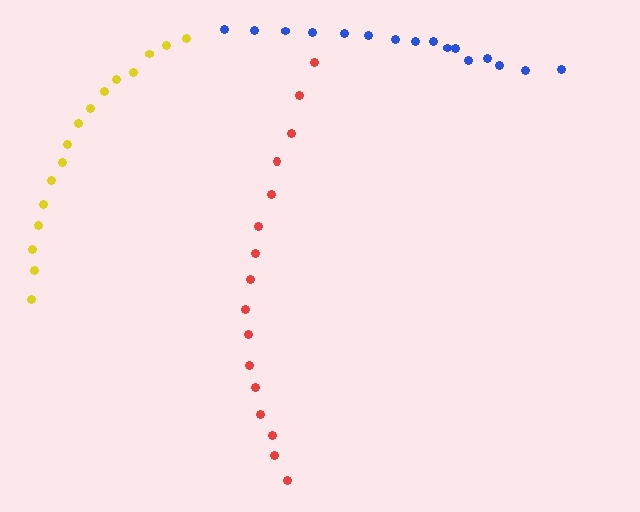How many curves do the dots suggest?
There are 3 distinct paths.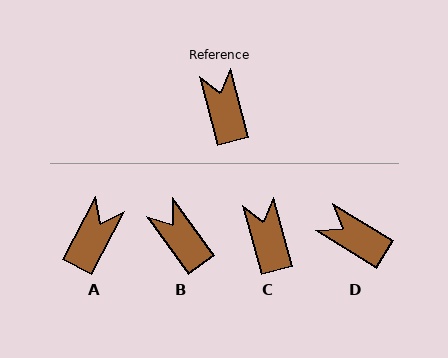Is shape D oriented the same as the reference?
No, it is off by about 43 degrees.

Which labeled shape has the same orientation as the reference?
C.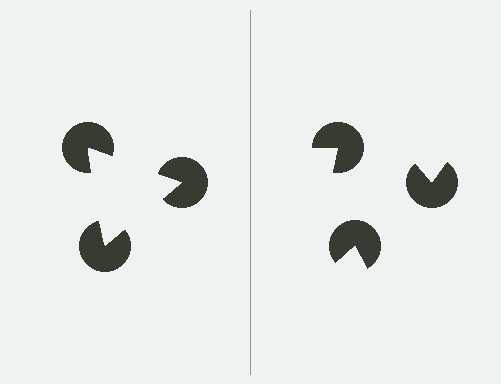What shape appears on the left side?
An illusory triangle.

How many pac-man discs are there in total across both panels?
6 — 3 on each side.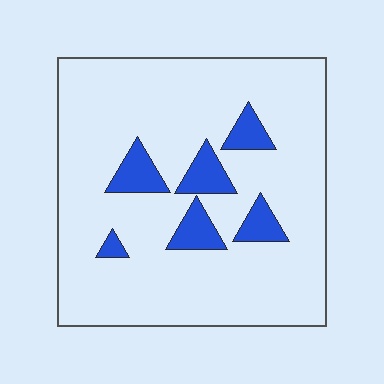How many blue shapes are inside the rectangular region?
6.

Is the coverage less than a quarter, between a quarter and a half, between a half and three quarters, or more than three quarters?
Less than a quarter.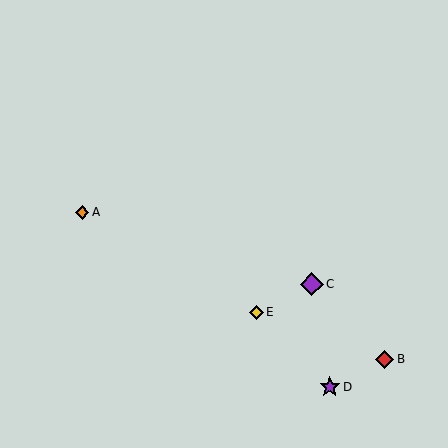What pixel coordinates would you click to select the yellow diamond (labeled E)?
Click at (256, 312) to select the yellow diamond E.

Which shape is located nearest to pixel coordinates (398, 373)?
The red diamond (labeled B) at (385, 359) is nearest to that location.